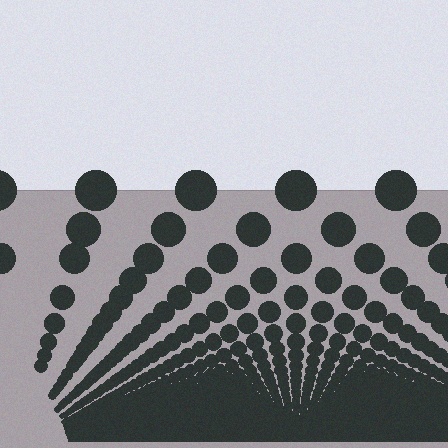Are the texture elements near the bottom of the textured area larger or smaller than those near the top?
Smaller. The gradient is inverted — elements near the bottom are smaller and denser.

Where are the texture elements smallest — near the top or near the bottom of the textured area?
Near the bottom.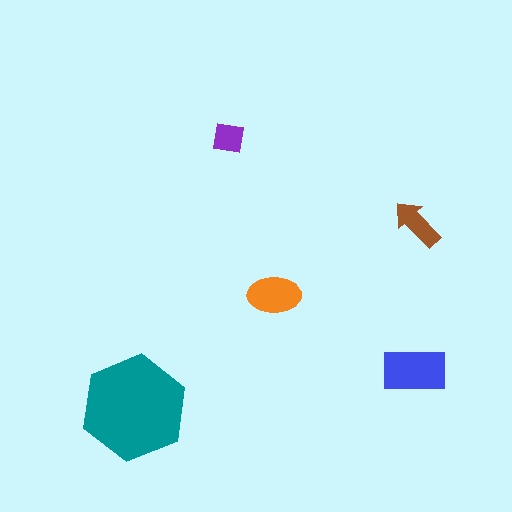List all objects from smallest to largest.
The purple square, the brown arrow, the orange ellipse, the blue rectangle, the teal hexagon.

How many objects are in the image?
There are 5 objects in the image.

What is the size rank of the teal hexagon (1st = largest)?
1st.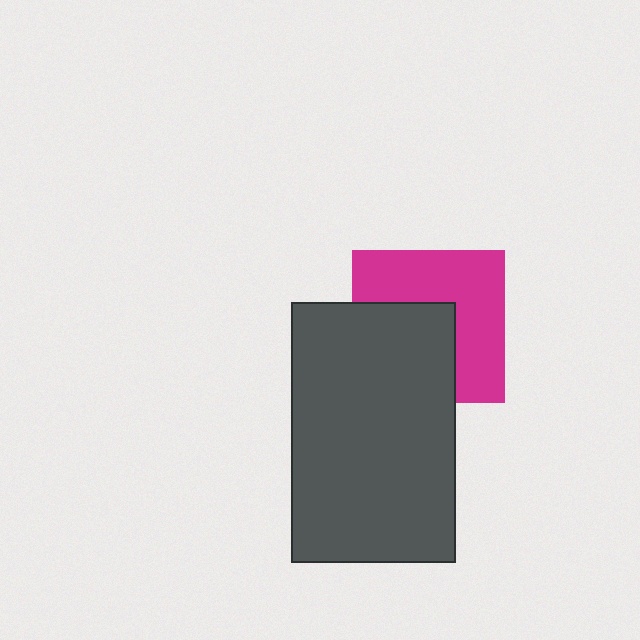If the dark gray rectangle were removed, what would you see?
You would see the complete magenta square.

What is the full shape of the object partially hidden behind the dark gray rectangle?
The partially hidden object is a magenta square.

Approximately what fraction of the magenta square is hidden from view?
Roughly 45% of the magenta square is hidden behind the dark gray rectangle.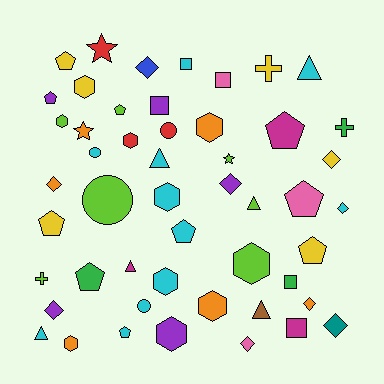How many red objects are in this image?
There are 3 red objects.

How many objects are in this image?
There are 50 objects.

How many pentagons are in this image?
There are 10 pentagons.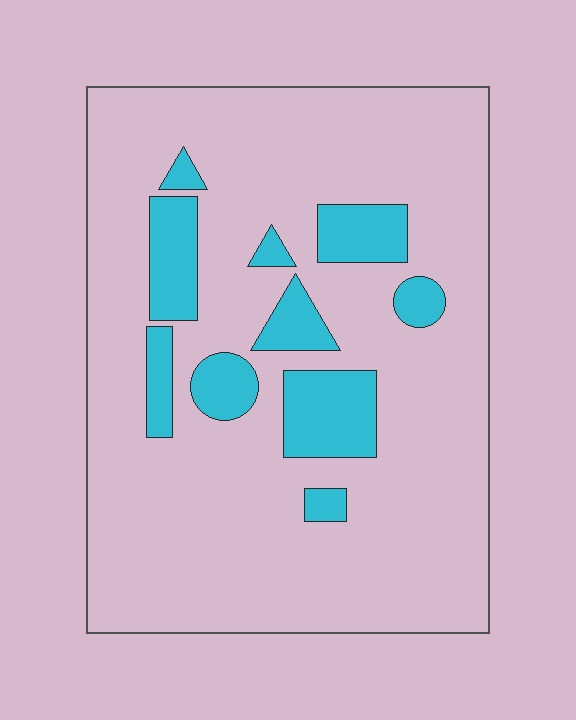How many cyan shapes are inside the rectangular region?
10.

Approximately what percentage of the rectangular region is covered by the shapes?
Approximately 15%.